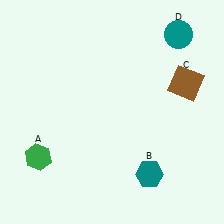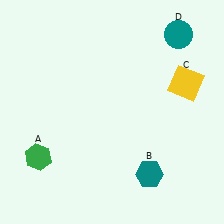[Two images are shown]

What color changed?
The square (C) changed from brown in Image 1 to yellow in Image 2.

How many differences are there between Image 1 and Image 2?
There is 1 difference between the two images.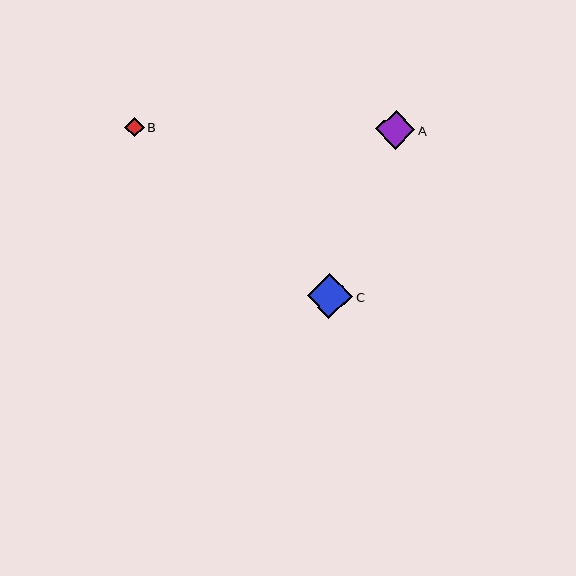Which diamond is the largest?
Diamond C is the largest with a size of approximately 45 pixels.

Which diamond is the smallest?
Diamond B is the smallest with a size of approximately 19 pixels.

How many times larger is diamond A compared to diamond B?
Diamond A is approximately 2.0 times the size of diamond B.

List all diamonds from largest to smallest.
From largest to smallest: C, A, B.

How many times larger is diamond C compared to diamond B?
Diamond C is approximately 2.3 times the size of diamond B.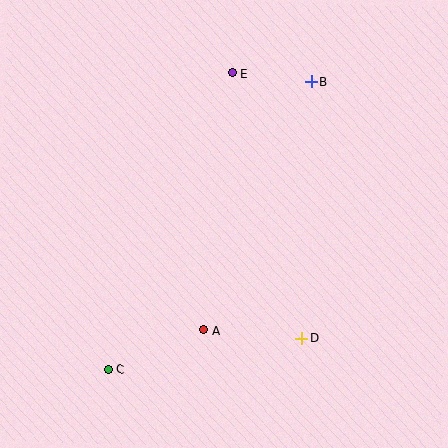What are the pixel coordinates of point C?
Point C is at (108, 369).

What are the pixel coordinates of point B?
Point B is at (311, 82).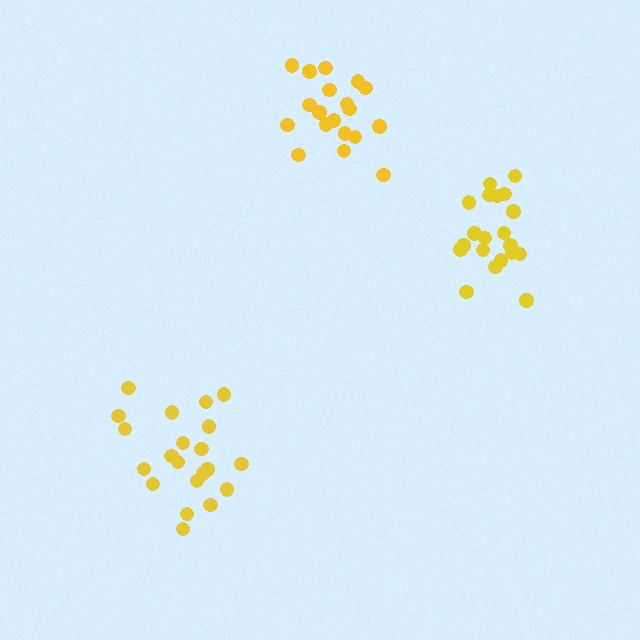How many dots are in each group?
Group 1: 20 dots, Group 2: 19 dots, Group 3: 21 dots (60 total).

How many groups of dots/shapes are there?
There are 3 groups.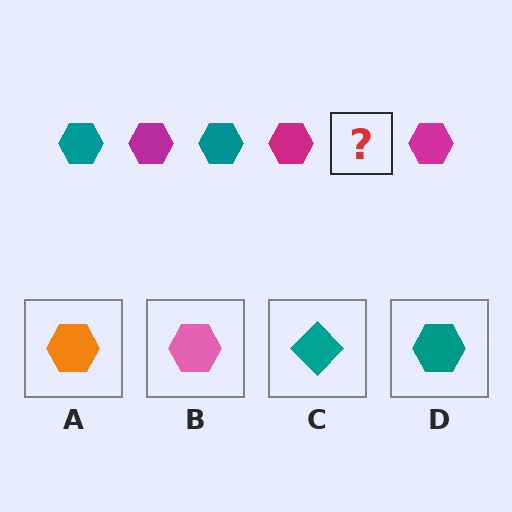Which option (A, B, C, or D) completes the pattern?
D.